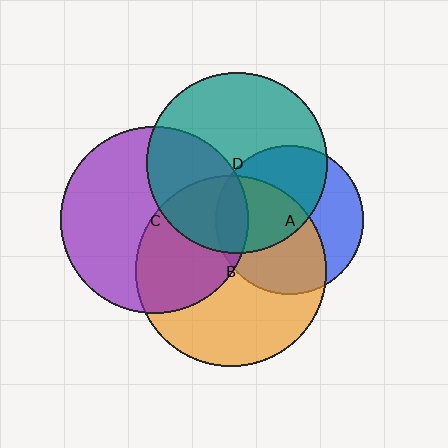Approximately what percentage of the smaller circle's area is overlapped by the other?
Approximately 35%.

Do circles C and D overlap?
Yes.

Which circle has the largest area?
Circle B (orange).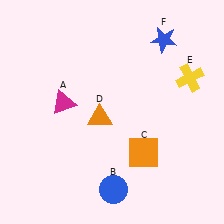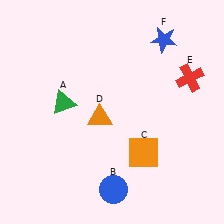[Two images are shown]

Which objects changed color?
A changed from magenta to green. E changed from yellow to red.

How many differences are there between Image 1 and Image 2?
There are 2 differences between the two images.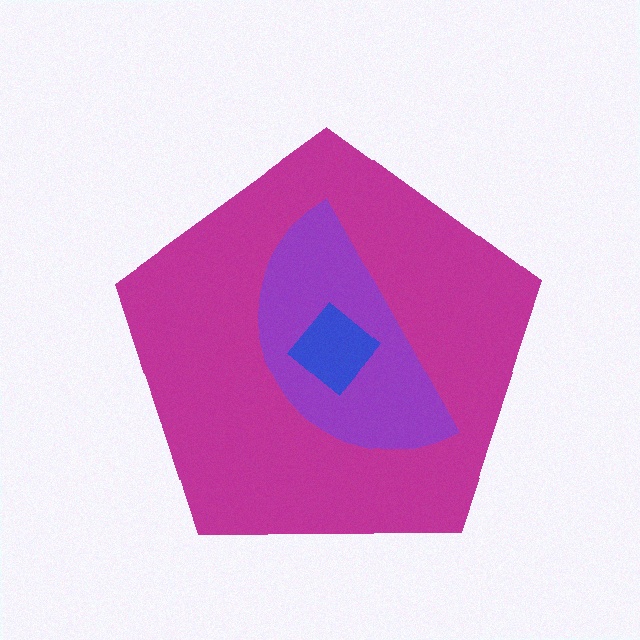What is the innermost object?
The blue diamond.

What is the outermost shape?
The magenta pentagon.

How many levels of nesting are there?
3.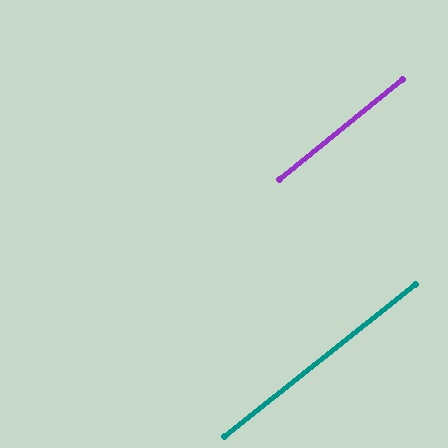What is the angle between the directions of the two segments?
Approximately 1 degree.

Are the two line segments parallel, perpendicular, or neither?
Parallel — their directions differ by only 0.7°.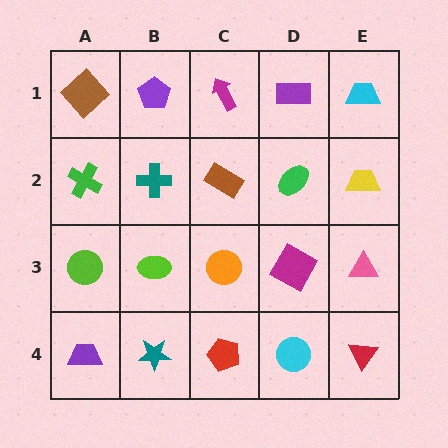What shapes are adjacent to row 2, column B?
A purple pentagon (row 1, column B), a lime ellipse (row 3, column B), a green cross (row 2, column A), a brown rectangle (row 2, column C).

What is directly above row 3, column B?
A teal cross.